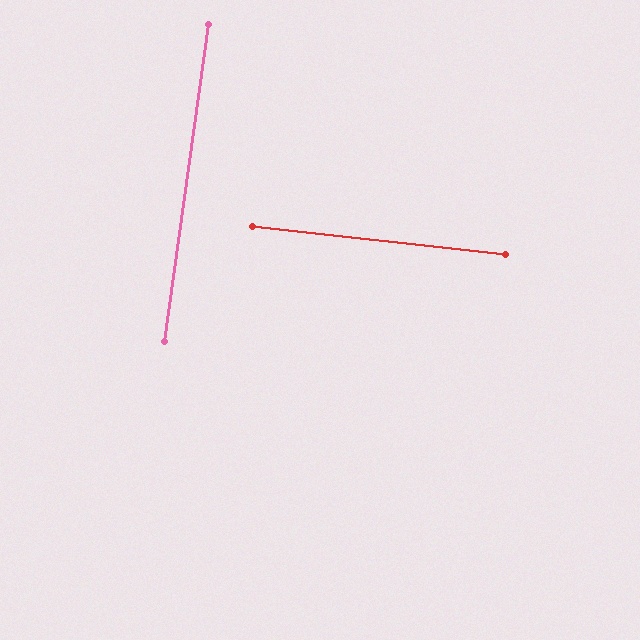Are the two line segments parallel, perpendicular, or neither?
Perpendicular — they meet at approximately 88°.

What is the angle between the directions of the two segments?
Approximately 88 degrees.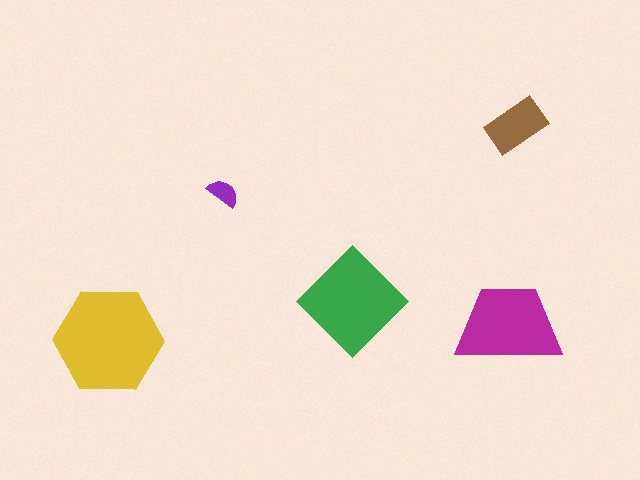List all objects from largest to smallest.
The yellow hexagon, the green diamond, the magenta trapezoid, the brown rectangle, the purple semicircle.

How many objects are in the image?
There are 5 objects in the image.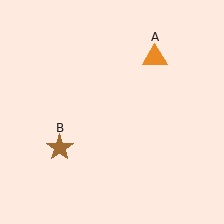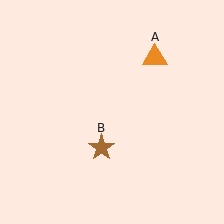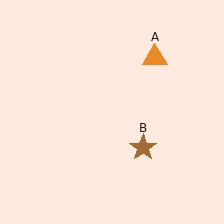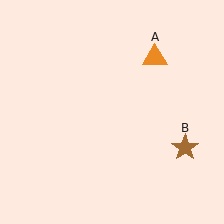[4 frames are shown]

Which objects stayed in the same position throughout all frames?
Orange triangle (object A) remained stationary.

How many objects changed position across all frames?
1 object changed position: brown star (object B).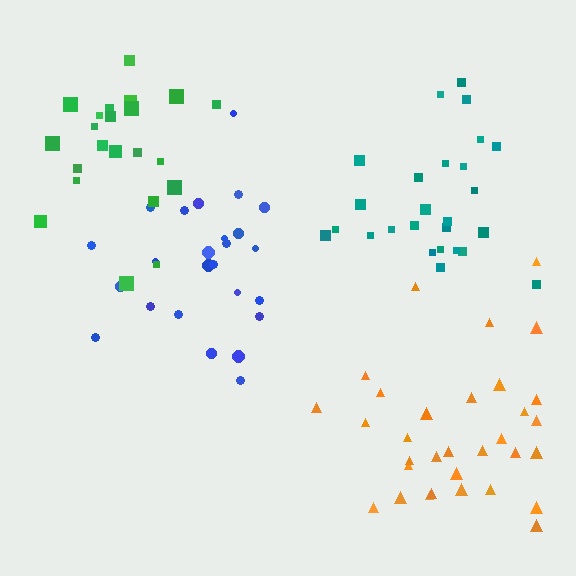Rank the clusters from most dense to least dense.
green, orange, teal, blue.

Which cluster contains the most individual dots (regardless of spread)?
Orange (34).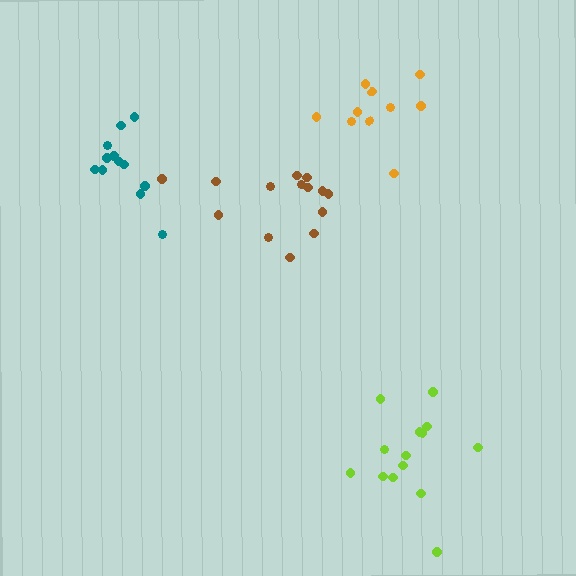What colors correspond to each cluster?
The clusters are colored: lime, teal, orange, brown.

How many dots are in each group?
Group 1: 14 dots, Group 2: 12 dots, Group 3: 10 dots, Group 4: 14 dots (50 total).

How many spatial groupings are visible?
There are 4 spatial groupings.